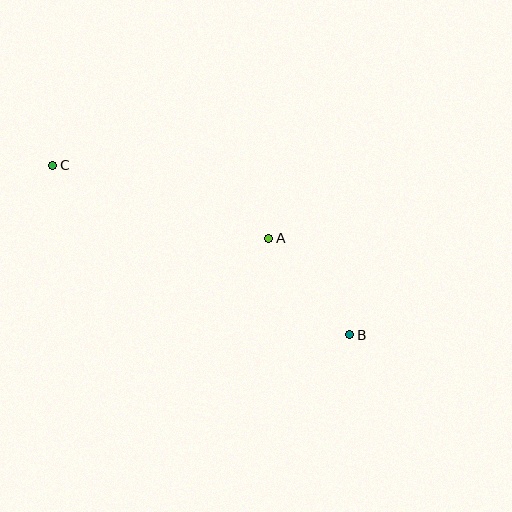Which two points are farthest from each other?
Points B and C are farthest from each other.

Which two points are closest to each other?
Points A and B are closest to each other.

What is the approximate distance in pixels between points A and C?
The distance between A and C is approximately 228 pixels.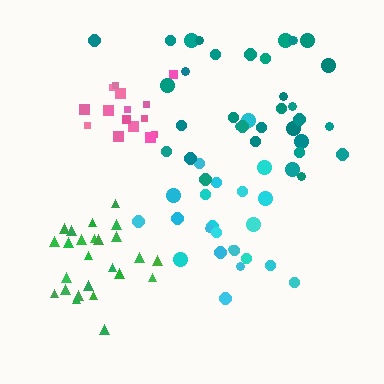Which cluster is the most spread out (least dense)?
Teal.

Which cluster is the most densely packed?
Pink.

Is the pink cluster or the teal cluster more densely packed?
Pink.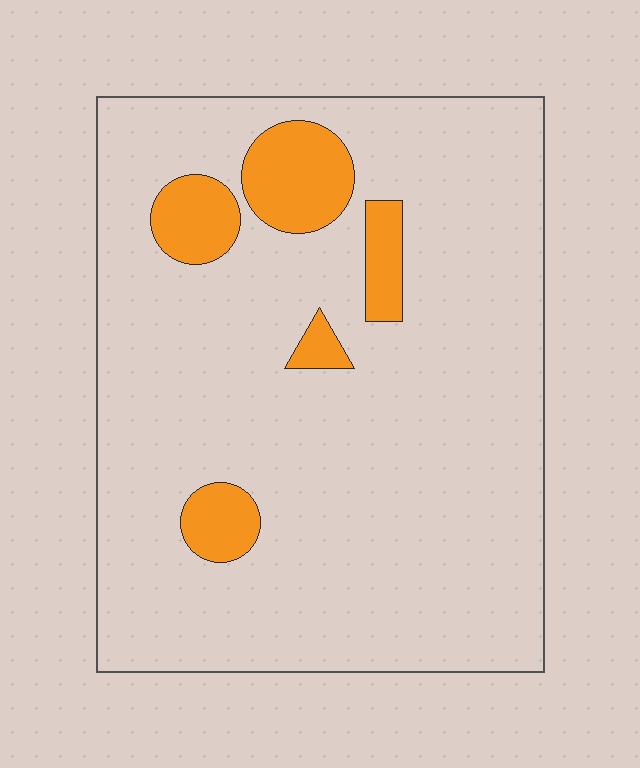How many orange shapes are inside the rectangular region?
5.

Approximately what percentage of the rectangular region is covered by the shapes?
Approximately 10%.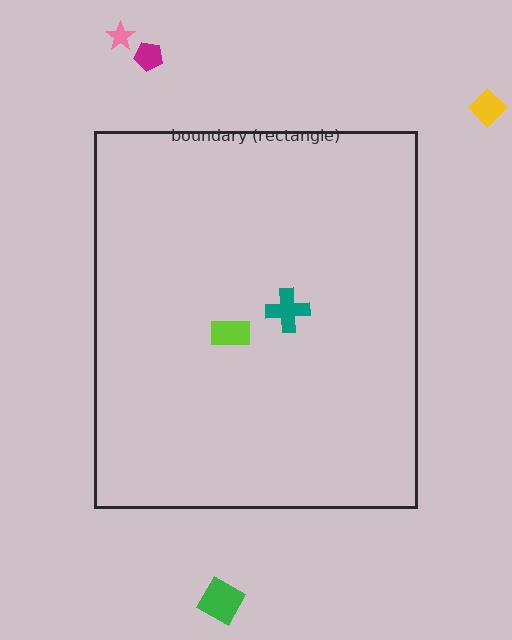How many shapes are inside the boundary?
2 inside, 4 outside.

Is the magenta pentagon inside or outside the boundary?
Outside.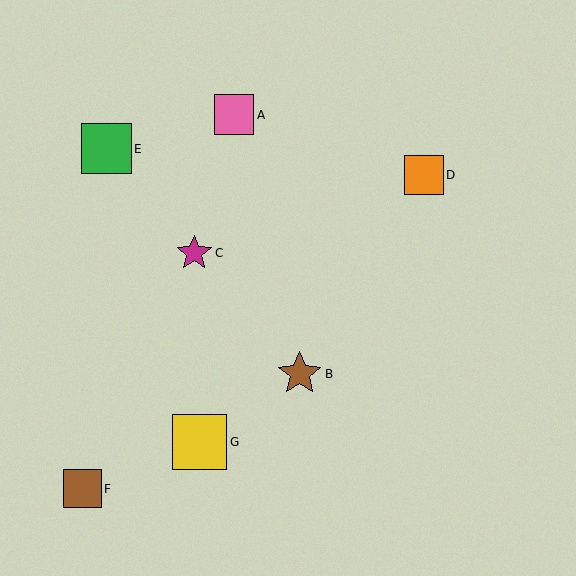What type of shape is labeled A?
Shape A is a pink square.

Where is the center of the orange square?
The center of the orange square is at (424, 175).